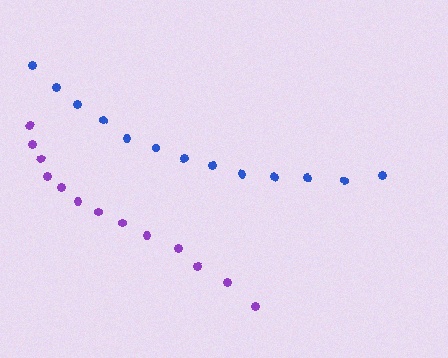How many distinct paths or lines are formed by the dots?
There are 2 distinct paths.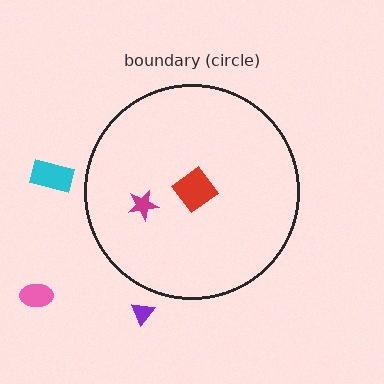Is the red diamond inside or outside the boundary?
Inside.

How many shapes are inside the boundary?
2 inside, 3 outside.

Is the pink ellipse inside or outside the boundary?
Outside.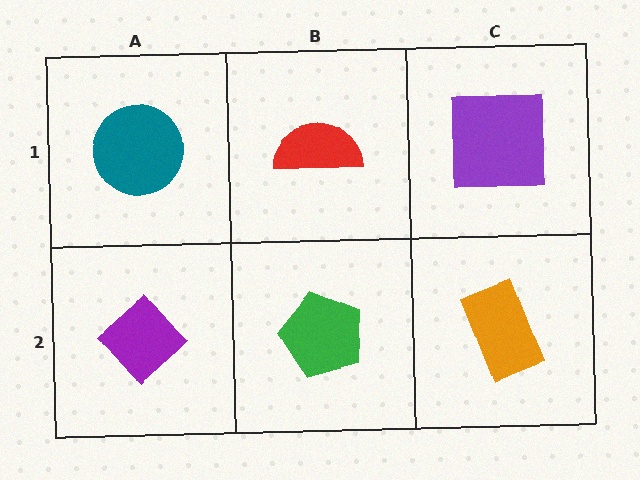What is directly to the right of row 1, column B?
A purple square.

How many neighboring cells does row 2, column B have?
3.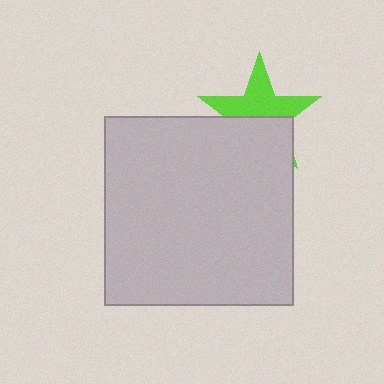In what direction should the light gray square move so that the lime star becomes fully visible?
The light gray square should move down. That is the shortest direction to clear the overlap and leave the lime star fully visible.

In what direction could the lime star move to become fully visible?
The lime star could move up. That would shift it out from behind the light gray square entirely.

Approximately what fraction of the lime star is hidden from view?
Roughly 46% of the lime star is hidden behind the light gray square.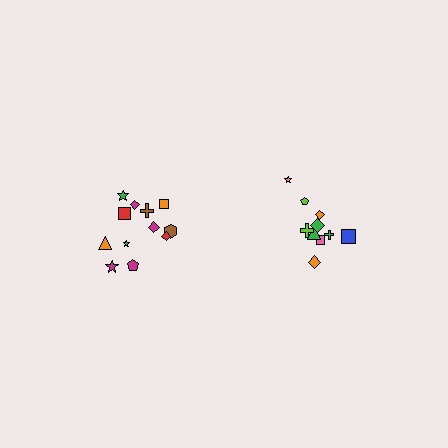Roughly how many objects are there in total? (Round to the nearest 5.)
Roughly 20 objects in total.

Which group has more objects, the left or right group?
The left group.